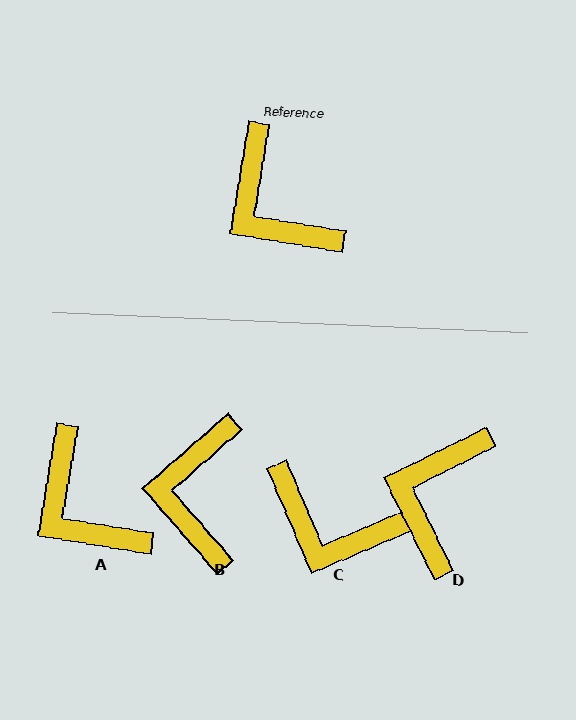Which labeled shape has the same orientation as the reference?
A.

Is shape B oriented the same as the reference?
No, it is off by about 39 degrees.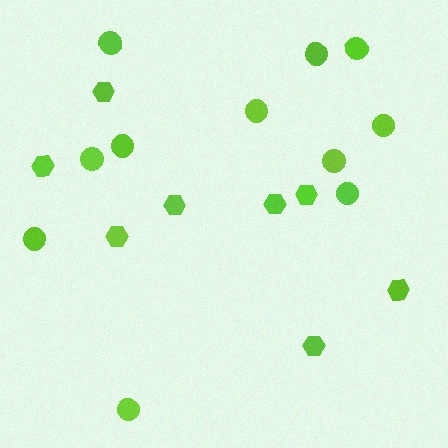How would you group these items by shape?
There are 2 groups: one group of circles (11) and one group of hexagons (8).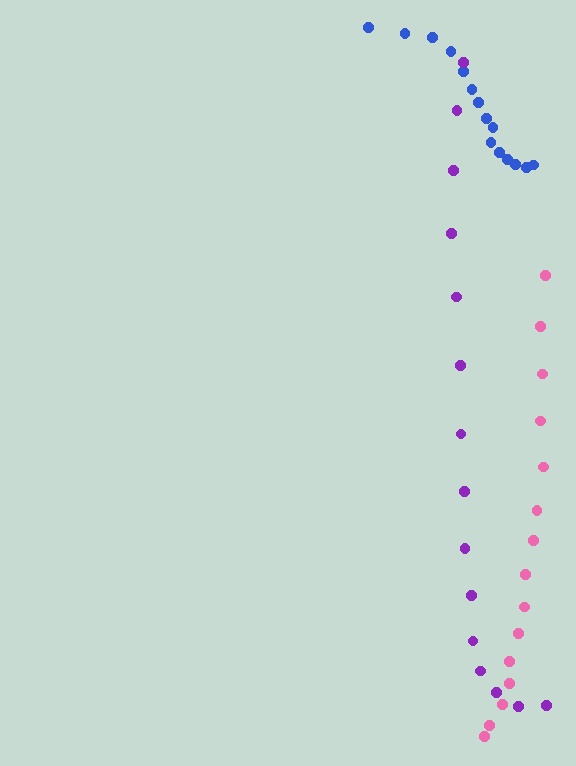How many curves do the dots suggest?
There are 3 distinct paths.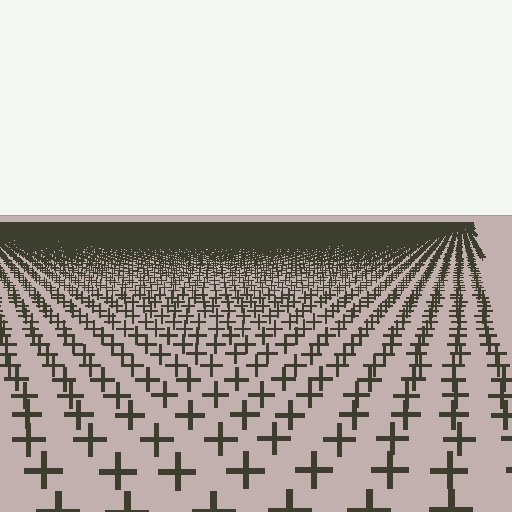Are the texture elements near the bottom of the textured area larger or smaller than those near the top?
Larger. Near the bottom, elements are closer to the viewer and appear at a bigger on-screen size.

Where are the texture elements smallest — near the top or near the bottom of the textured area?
Near the top.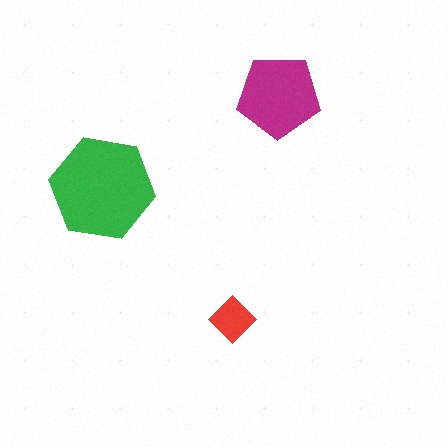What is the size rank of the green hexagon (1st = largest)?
1st.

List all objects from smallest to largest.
The red diamond, the magenta pentagon, the green hexagon.